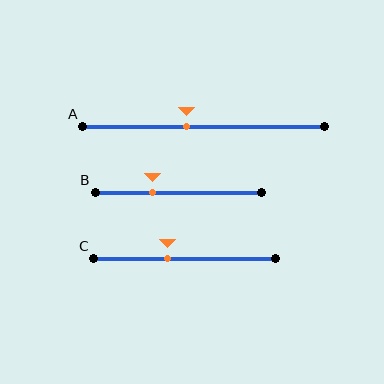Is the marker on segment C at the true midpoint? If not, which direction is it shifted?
No, the marker on segment C is shifted to the left by about 9% of the segment length.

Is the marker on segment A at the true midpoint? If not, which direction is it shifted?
No, the marker on segment A is shifted to the left by about 7% of the segment length.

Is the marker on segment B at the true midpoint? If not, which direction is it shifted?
No, the marker on segment B is shifted to the left by about 16% of the segment length.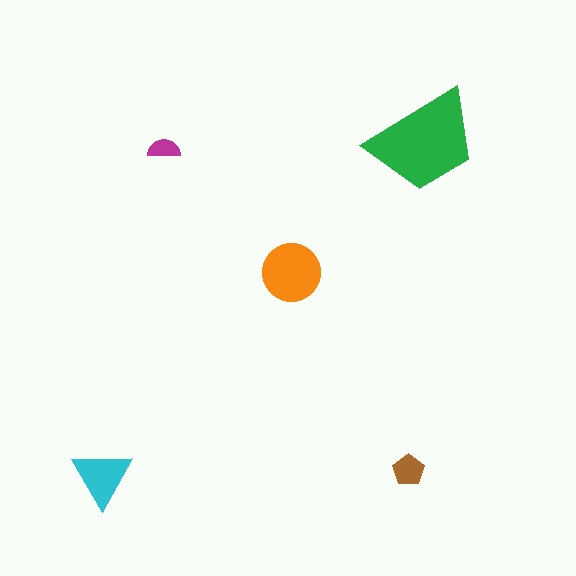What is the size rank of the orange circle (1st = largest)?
2nd.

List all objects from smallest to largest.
The magenta semicircle, the brown pentagon, the cyan triangle, the orange circle, the green trapezoid.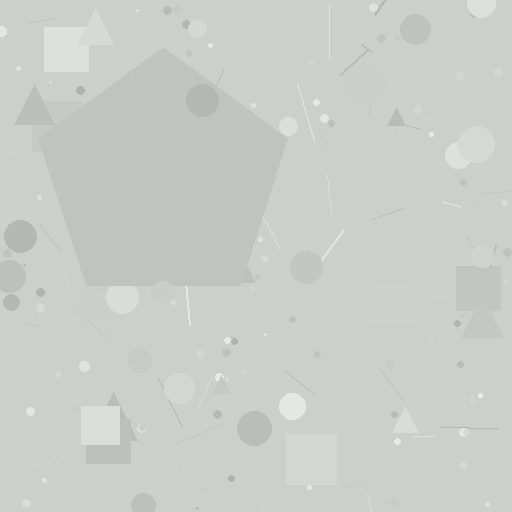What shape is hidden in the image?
A pentagon is hidden in the image.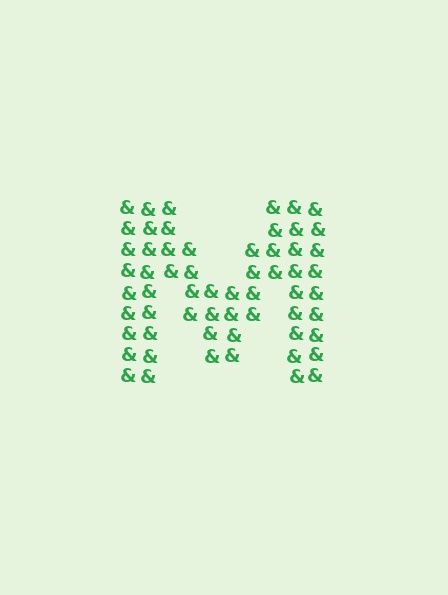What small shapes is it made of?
It is made of small ampersands.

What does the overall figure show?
The overall figure shows the letter M.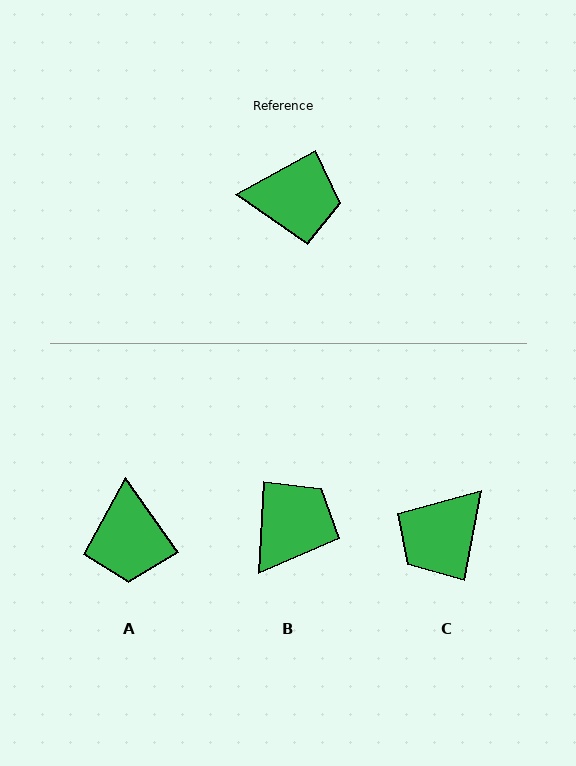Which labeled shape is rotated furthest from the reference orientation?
C, about 130 degrees away.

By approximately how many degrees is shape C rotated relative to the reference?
Approximately 130 degrees clockwise.